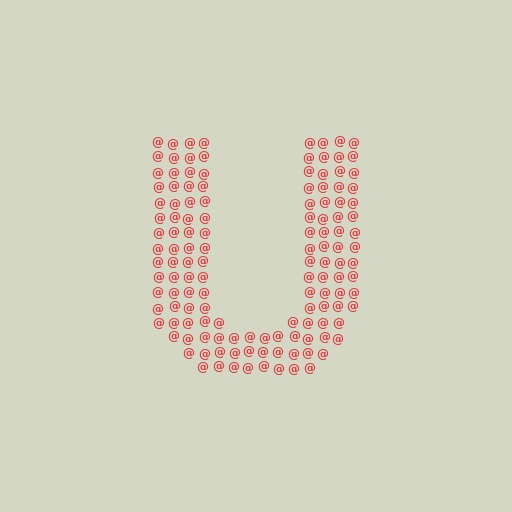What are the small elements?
The small elements are at signs.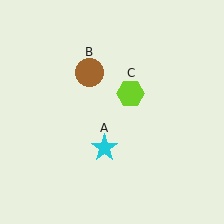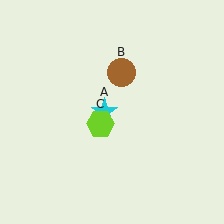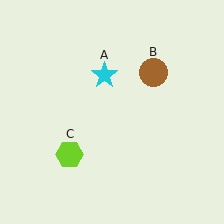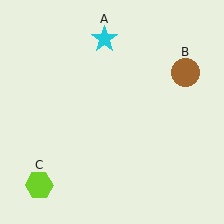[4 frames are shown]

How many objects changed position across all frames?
3 objects changed position: cyan star (object A), brown circle (object B), lime hexagon (object C).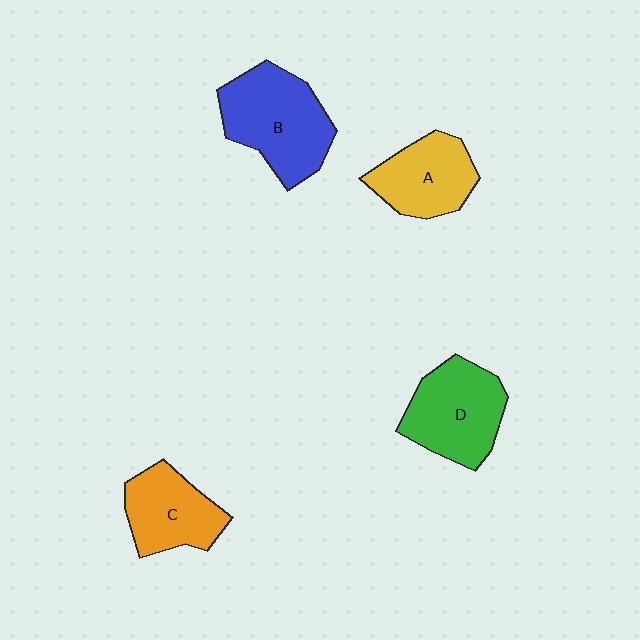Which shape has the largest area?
Shape B (blue).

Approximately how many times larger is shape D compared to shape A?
Approximately 1.2 times.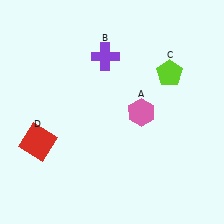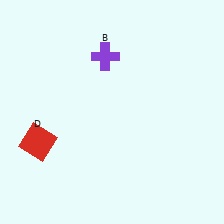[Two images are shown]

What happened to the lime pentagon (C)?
The lime pentagon (C) was removed in Image 2. It was in the top-right area of Image 1.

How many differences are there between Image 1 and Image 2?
There are 2 differences between the two images.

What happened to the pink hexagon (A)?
The pink hexagon (A) was removed in Image 2. It was in the bottom-right area of Image 1.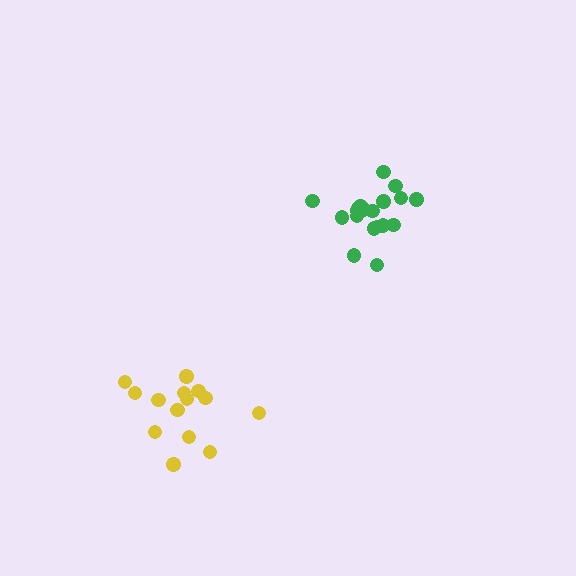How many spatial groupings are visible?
There are 2 spatial groupings.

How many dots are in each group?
Group 1: 19 dots, Group 2: 14 dots (33 total).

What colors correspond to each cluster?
The clusters are colored: green, yellow.